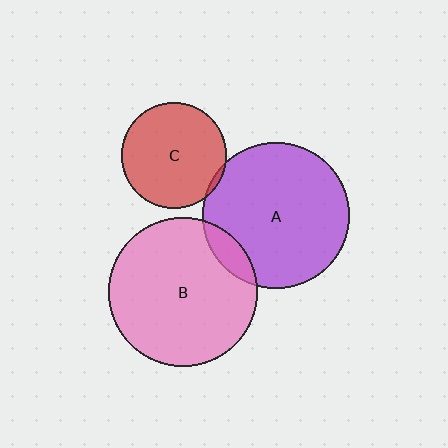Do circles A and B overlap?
Yes.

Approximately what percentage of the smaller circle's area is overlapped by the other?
Approximately 10%.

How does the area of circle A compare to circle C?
Approximately 1.9 times.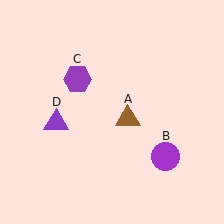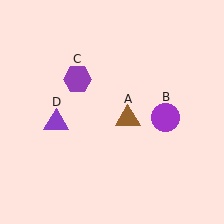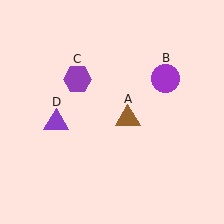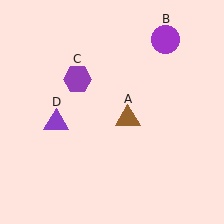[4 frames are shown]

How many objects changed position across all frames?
1 object changed position: purple circle (object B).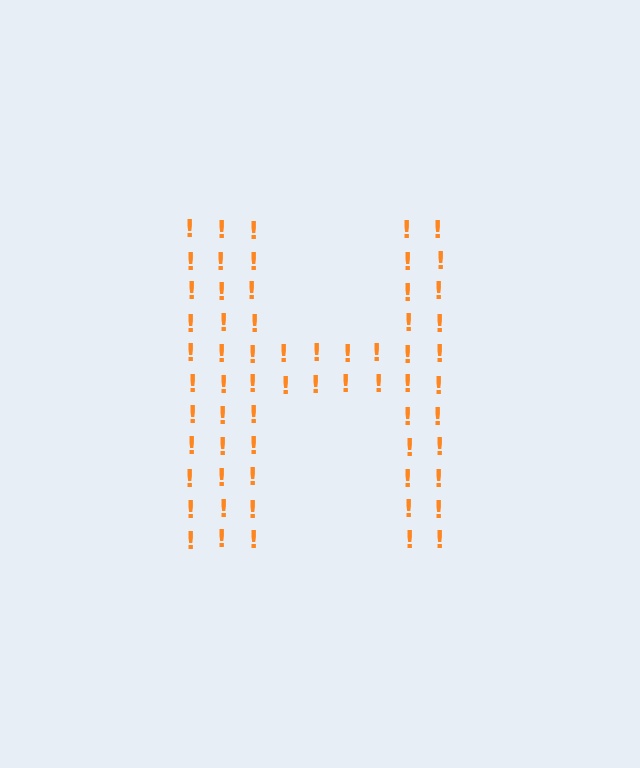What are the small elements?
The small elements are exclamation marks.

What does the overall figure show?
The overall figure shows the letter H.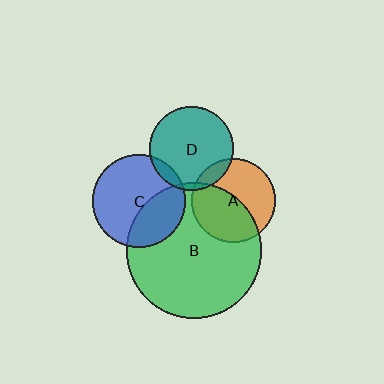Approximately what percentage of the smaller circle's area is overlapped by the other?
Approximately 10%.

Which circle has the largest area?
Circle B (green).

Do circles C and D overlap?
Yes.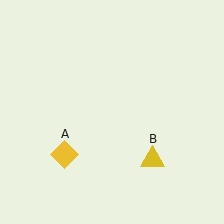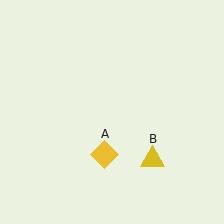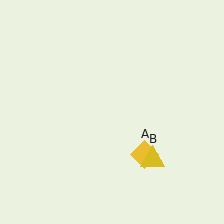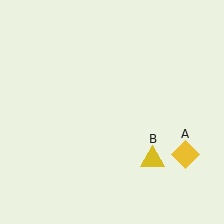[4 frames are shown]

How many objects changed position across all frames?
1 object changed position: yellow diamond (object A).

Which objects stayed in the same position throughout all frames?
Yellow triangle (object B) remained stationary.